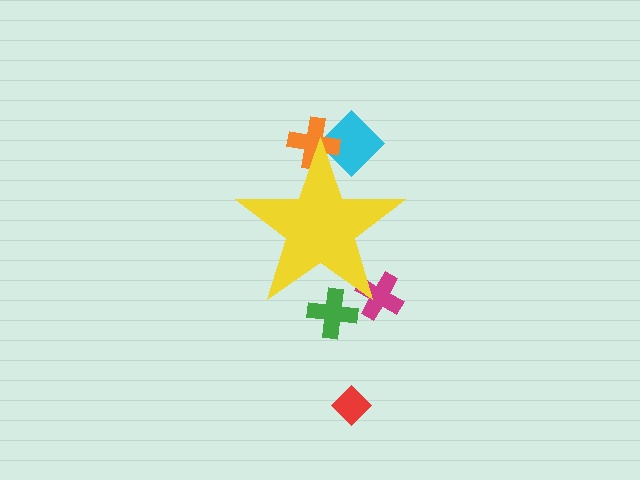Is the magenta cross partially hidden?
Yes, the magenta cross is partially hidden behind the yellow star.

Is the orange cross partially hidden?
Yes, the orange cross is partially hidden behind the yellow star.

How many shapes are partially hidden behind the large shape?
4 shapes are partially hidden.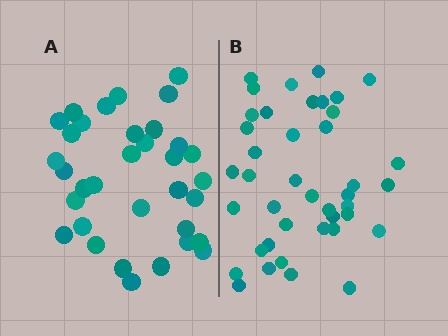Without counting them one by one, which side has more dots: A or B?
Region B (the right region) has more dots.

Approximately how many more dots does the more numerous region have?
Region B has roughly 8 or so more dots than region A.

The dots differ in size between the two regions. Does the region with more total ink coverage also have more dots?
No. Region A has more total ink coverage because its dots are larger, but region B actually contains more individual dots. Total area can be misleading — the number of items is what matters here.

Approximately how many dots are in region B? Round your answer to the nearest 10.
About 40 dots. (The exact count is 41, which rounds to 40.)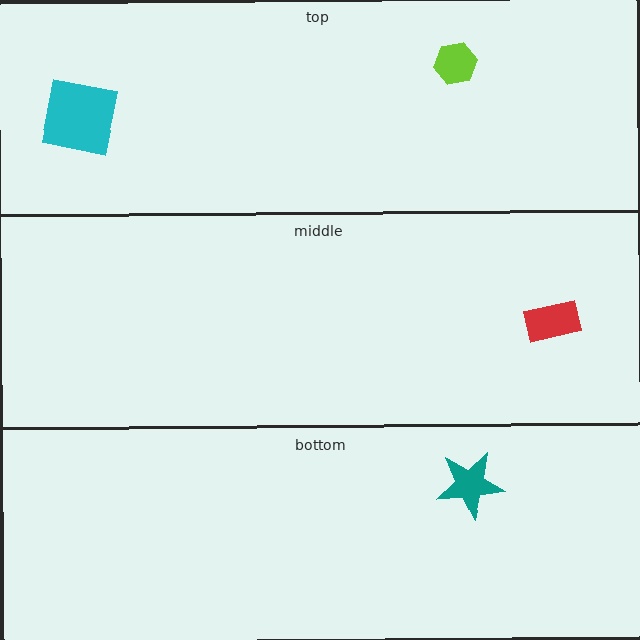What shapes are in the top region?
The cyan square, the lime hexagon.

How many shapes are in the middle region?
1.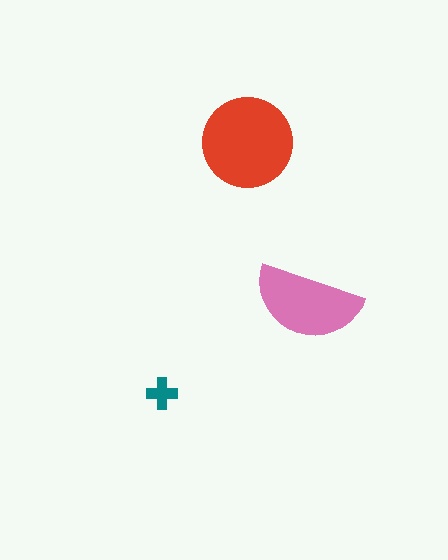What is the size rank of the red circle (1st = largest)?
1st.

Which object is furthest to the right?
The pink semicircle is rightmost.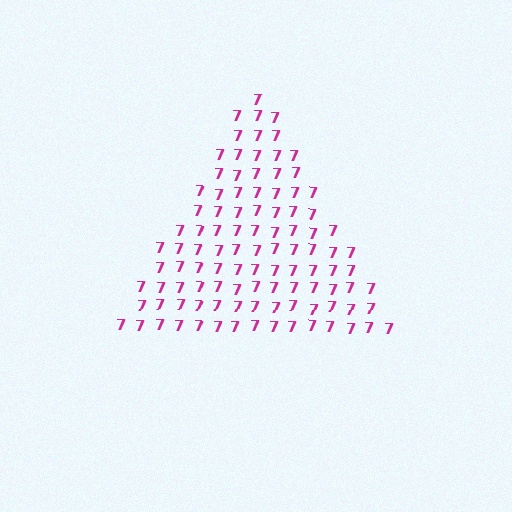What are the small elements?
The small elements are digit 7's.